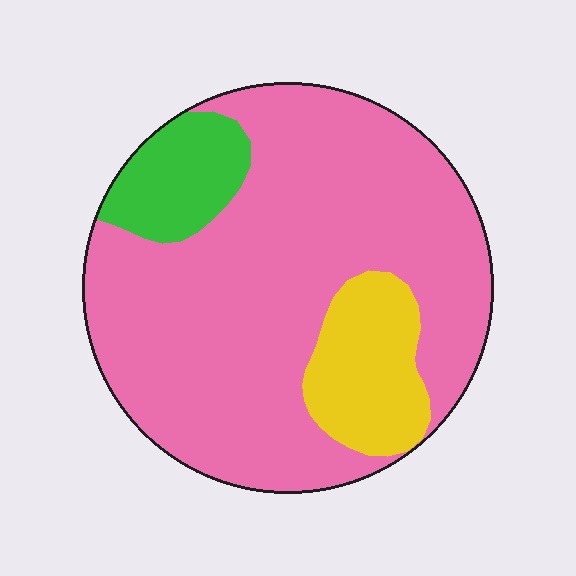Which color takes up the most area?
Pink, at roughly 75%.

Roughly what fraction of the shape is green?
Green takes up about one tenth (1/10) of the shape.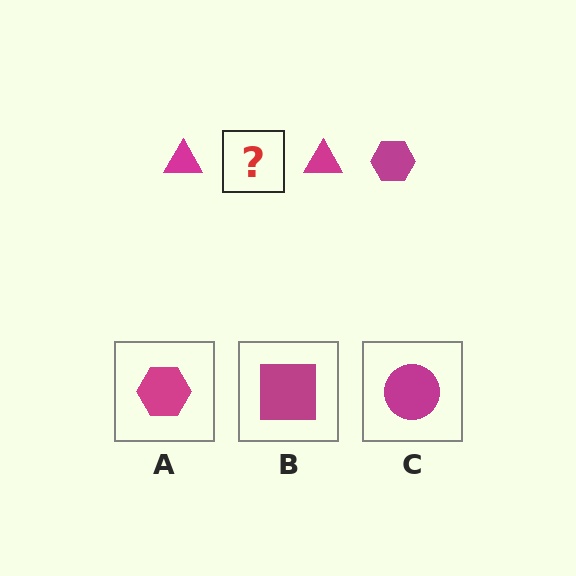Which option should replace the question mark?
Option A.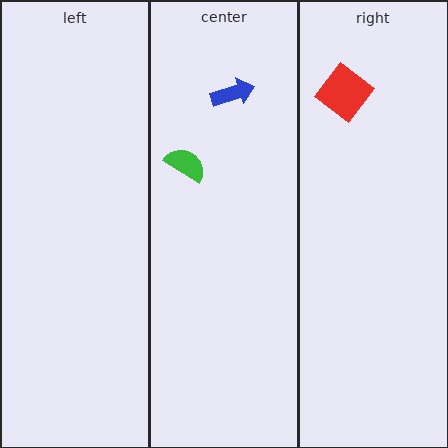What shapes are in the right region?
The red diamond.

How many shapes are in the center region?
2.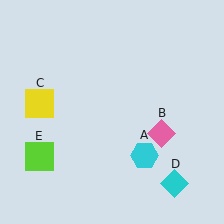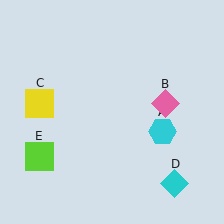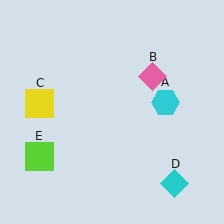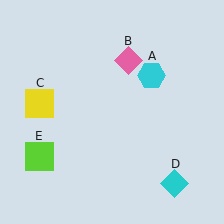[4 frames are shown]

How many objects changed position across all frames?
2 objects changed position: cyan hexagon (object A), pink diamond (object B).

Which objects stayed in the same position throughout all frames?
Yellow square (object C) and cyan diamond (object D) and lime square (object E) remained stationary.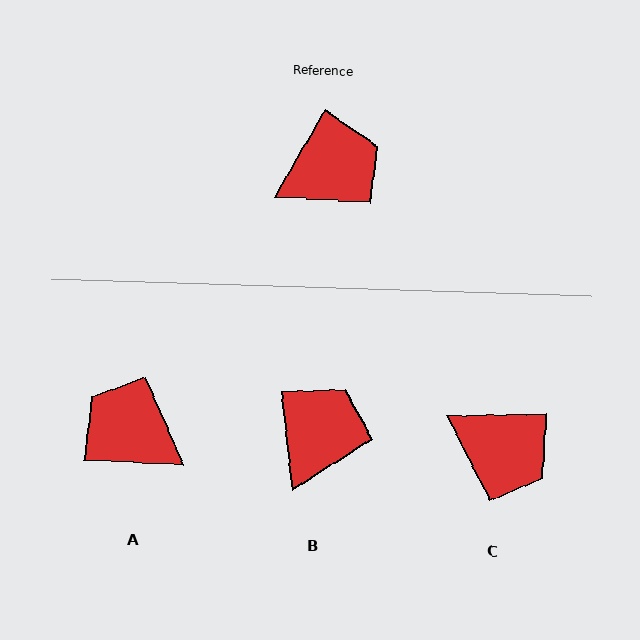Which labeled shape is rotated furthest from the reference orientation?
A, about 118 degrees away.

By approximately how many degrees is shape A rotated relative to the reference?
Approximately 118 degrees counter-clockwise.